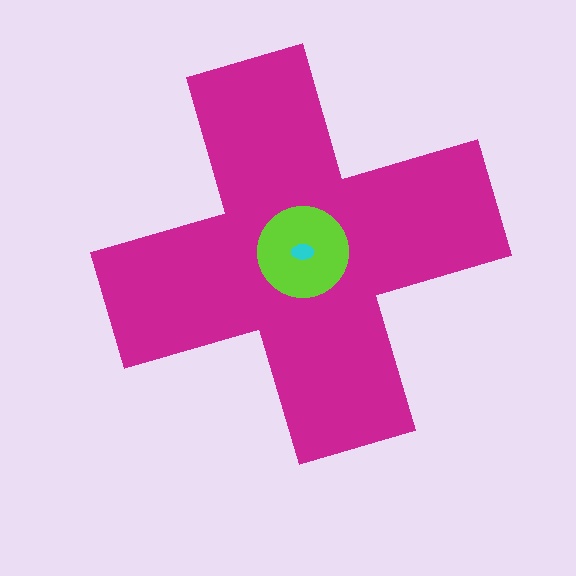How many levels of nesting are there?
3.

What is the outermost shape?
The magenta cross.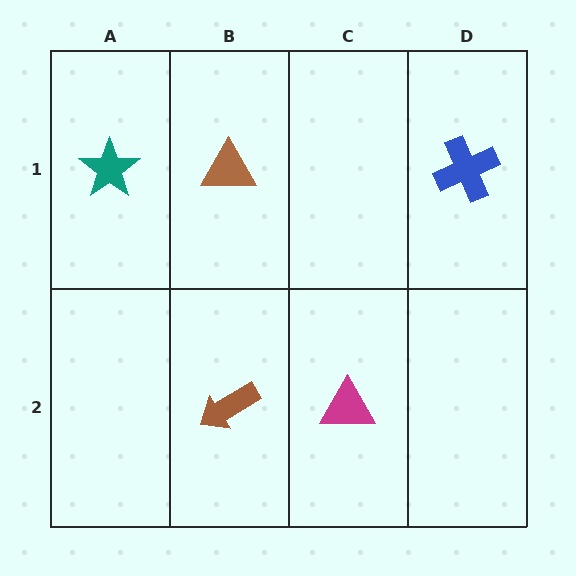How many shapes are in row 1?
3 shapes.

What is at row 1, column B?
A brown triangle.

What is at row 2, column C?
A magenta triangle.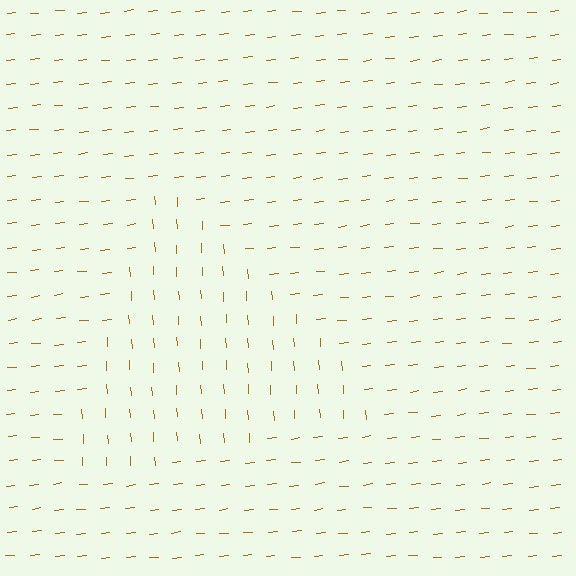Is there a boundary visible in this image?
Yes, there is a texture boundary formed by a change in line orientation.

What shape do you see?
I see a triangle.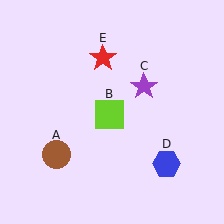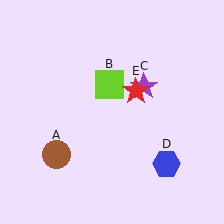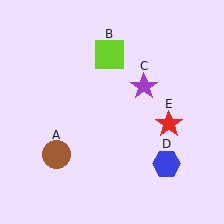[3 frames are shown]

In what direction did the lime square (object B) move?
The lime square (object B) moved up.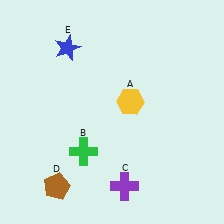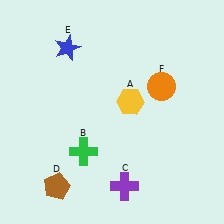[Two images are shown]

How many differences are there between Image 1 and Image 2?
There is 1 difference between the two images.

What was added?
An orange circle (F) was added in Image 2.